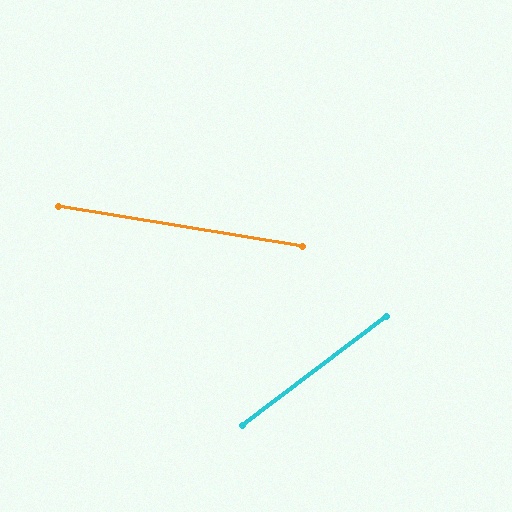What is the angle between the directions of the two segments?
Approximately 46 degrees.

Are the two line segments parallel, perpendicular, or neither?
Neither parallel nor perpendicular — they differ by about 46°.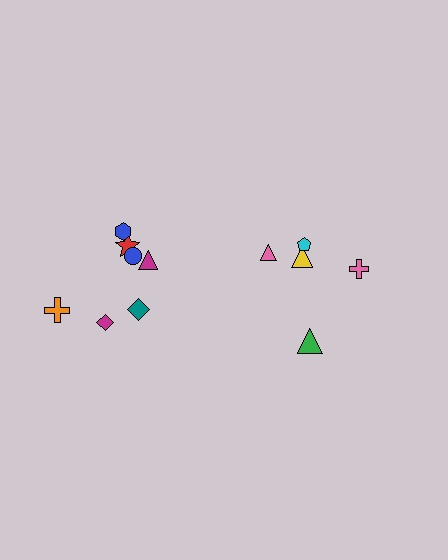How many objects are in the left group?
There are 7 objects.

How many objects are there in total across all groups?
There are 12 objects.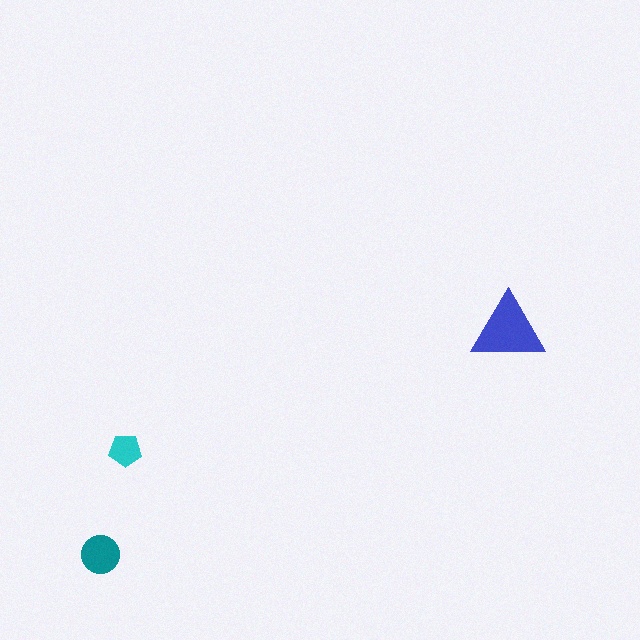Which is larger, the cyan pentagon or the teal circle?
The teal circle.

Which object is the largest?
The blue triangle.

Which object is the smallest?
The cyan pentagon.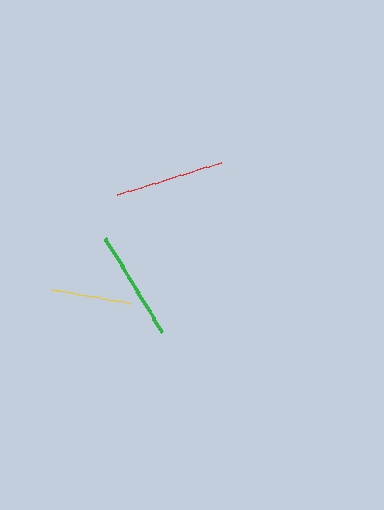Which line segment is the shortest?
The yellow line is the shortest at approximately 81 pixels.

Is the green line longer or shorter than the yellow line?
The green line is longer than the yellow line.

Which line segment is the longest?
The green line is the longest at approximately 111 pixels.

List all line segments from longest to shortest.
From longest to shortest: green, red, yellow.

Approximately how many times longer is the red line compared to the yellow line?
The red line is approximately 1.3 times the length of the yellow line.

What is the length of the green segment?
The green segment is approximately 111 pixels long.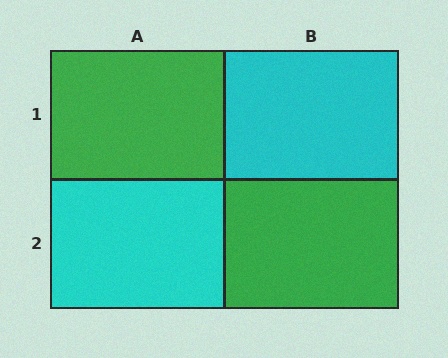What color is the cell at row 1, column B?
Cyan.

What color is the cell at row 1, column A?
Green.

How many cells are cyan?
2 cells are cyan.